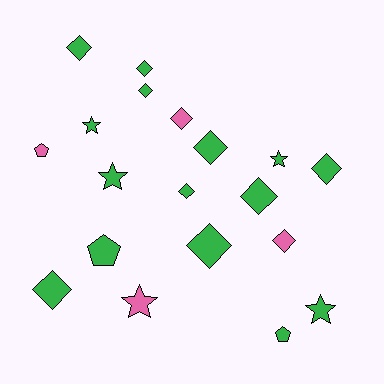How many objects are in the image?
There are 19 objects.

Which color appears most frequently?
Green, with 15 objects.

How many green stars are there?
There are 4 green stars.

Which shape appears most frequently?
Diamond, with 11 objects.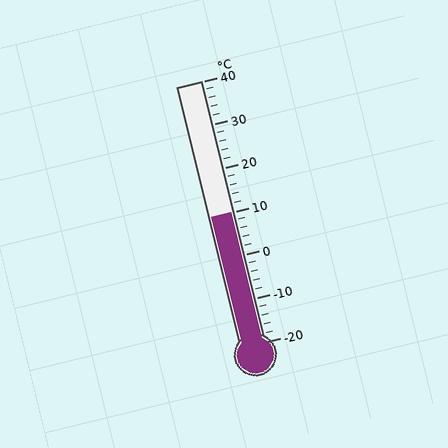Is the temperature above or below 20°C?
The temperature is below 20°C.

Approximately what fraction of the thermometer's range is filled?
The thermometer is filled to approximately 50% of its range.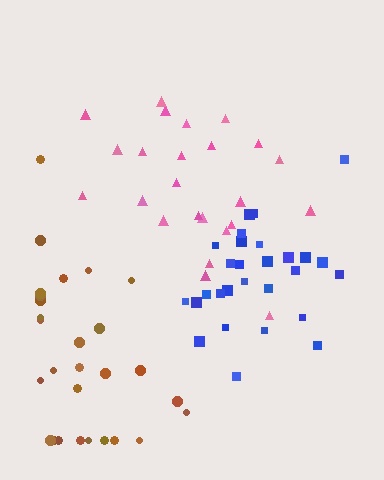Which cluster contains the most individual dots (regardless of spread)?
Blue (28).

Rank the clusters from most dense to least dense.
blue, pink, brown.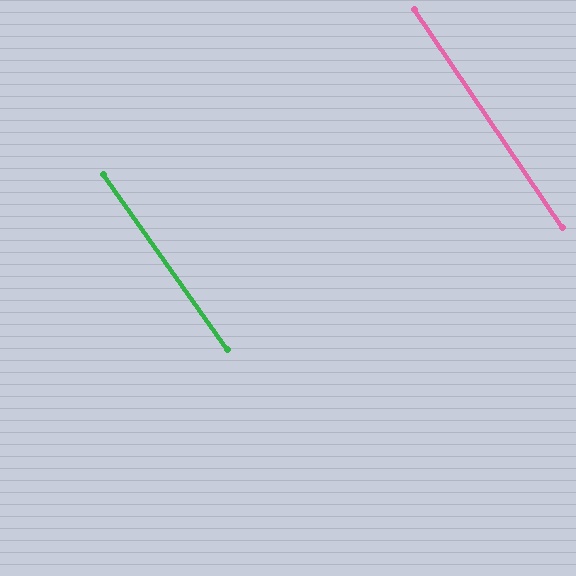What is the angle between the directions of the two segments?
Approximately 1 degree.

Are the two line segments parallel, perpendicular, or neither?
Parallel — their directions differ by only 1.2°.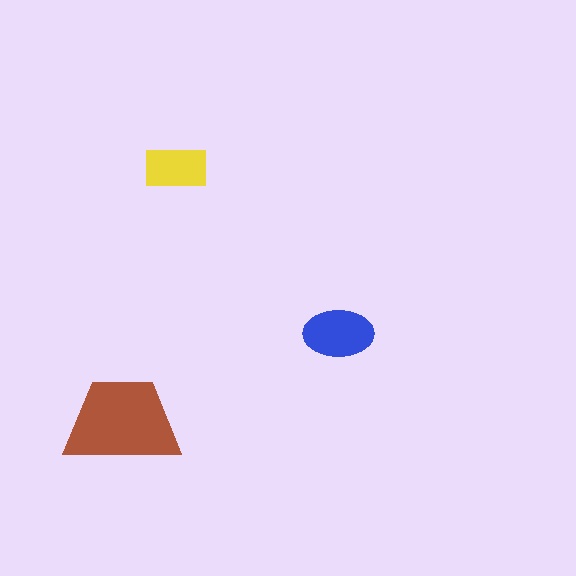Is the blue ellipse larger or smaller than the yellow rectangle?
Larger.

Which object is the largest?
The brown trapezoid.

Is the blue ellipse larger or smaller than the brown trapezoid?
Smaller.